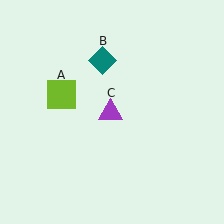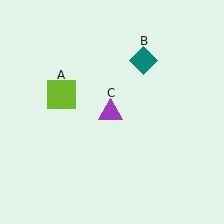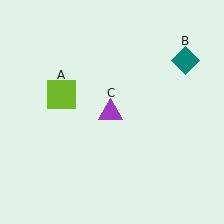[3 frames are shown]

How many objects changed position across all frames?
1 object changed position: teal diamond (object B).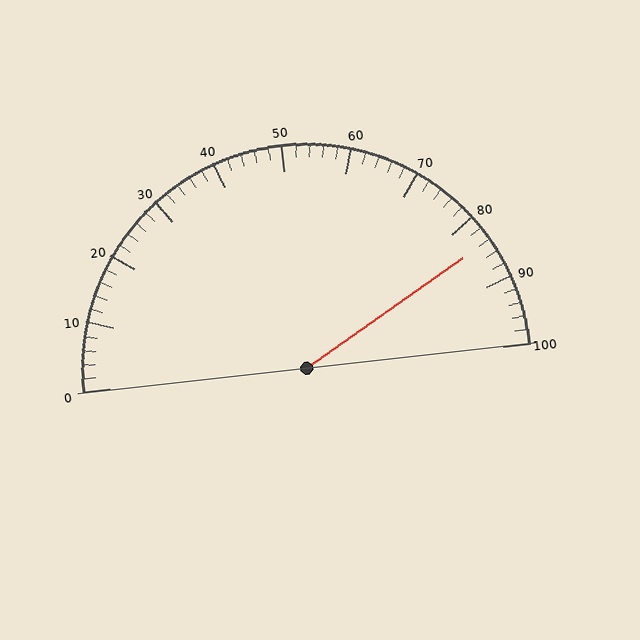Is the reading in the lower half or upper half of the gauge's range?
The reading is in the upper half of the range (0 to 100).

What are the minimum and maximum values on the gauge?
The gauge ranges from 0 to 100.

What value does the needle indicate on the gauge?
The needle indicates approximately 84.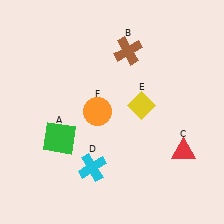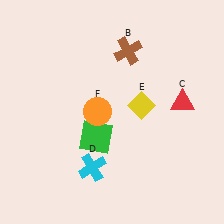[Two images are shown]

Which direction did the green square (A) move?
The green square (A) moved right.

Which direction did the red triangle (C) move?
The red triangle (C) moved up.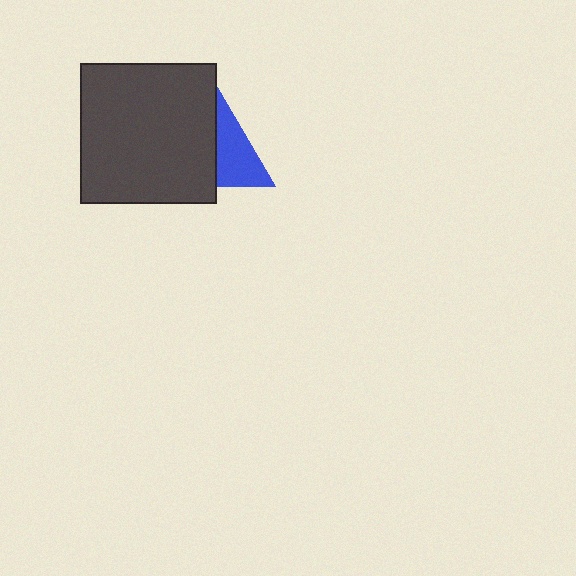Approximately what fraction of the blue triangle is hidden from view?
Roughly 50% of the blue triangle is hidden behind the dark gray rectangle.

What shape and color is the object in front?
The object in front is a dark gray rectangle.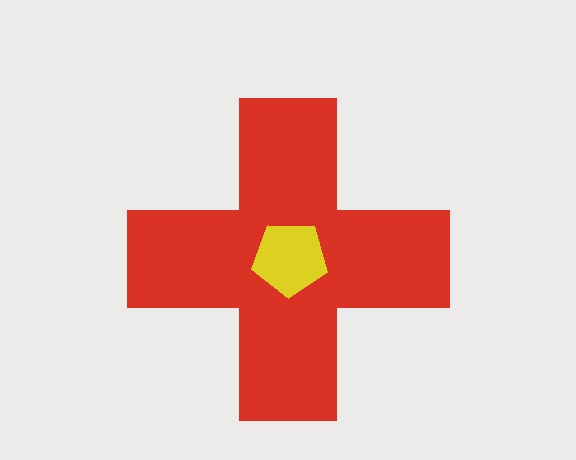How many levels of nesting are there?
2.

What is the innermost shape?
The yellow pentagon.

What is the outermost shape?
The red cross.